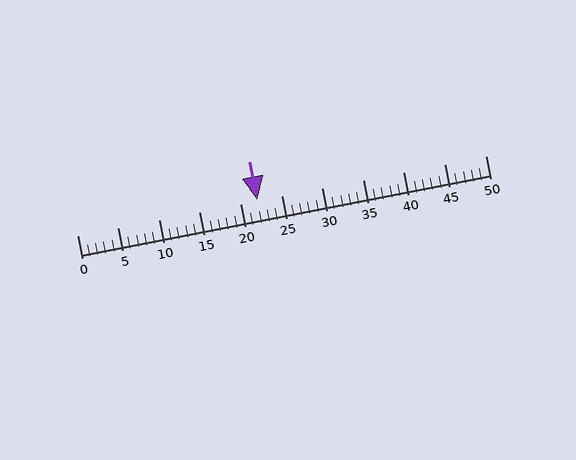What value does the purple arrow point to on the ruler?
The purple arrow points to approximately 22.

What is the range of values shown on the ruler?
The ruler shows values from 0 to 50.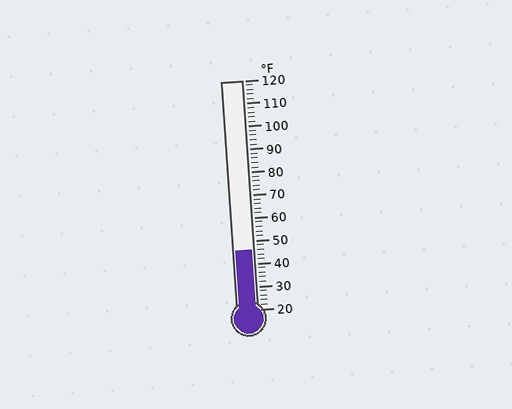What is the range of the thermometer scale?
The thermometer scale ranges from 20°F to 120°F.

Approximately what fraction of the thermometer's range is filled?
The thermometer is filled to approximately 25% of its range.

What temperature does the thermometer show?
The thermometer shows approximately 46°F.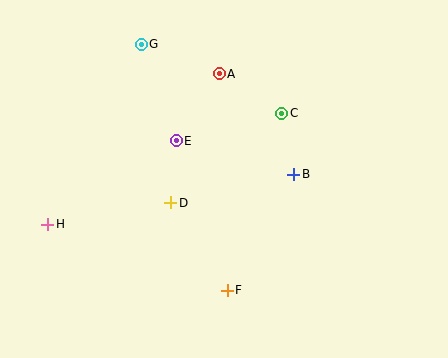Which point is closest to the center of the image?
Point D at (171, 203) is closest to the center.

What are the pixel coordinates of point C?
Point C is at (282, 113).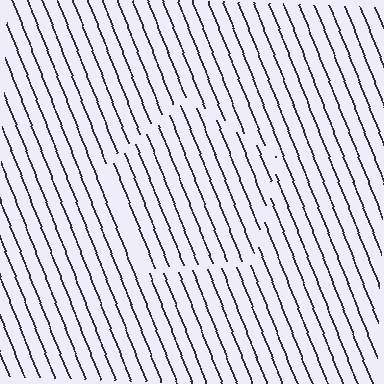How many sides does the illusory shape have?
5 sides — the line-ends trace a pentagon.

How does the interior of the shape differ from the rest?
The interior of the shape contains the same grating, shifted by half a period — the contour is defined by the phase discontinuity where line-ends from the inner and outer gratings abut.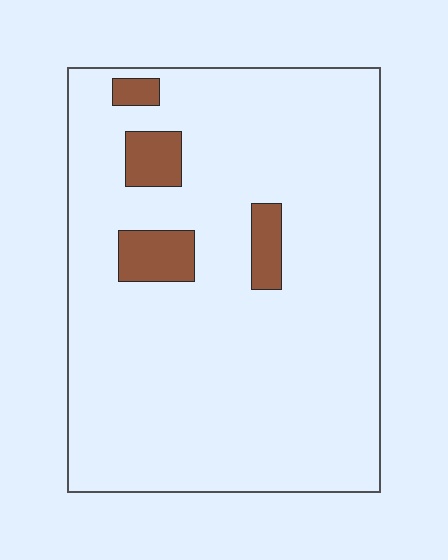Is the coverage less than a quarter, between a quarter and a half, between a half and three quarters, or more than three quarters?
Less than a quarter.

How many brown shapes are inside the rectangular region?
4.